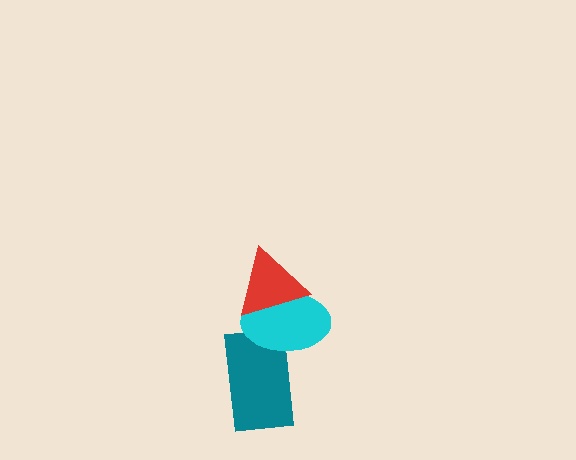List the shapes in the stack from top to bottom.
From top to bottom: the red triangle, the cyan ellipse, the teal rectangle.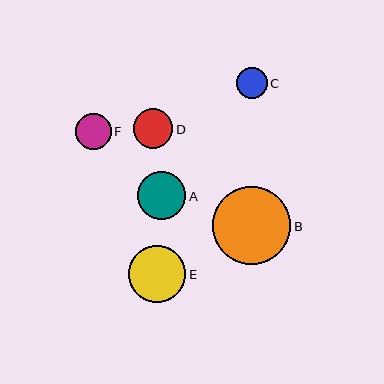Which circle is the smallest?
Circle C is the smallest with a size of approximately 31 pixels.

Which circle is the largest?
Circle B is the largest with a size of approximately 78 pixels.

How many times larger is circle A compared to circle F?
Circle A is approximately 1.4 times the size of circle F.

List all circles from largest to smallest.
From largest to smallest: B, E, A, D, F, C.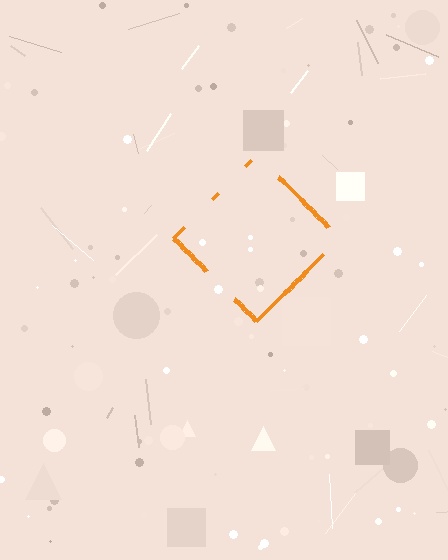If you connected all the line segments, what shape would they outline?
They would outline a diamond.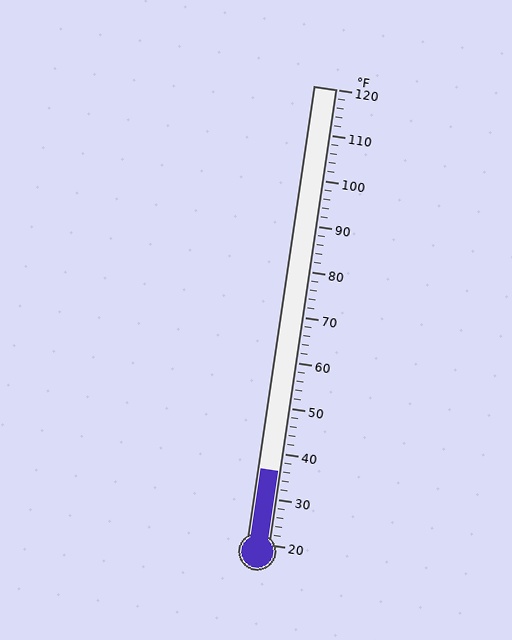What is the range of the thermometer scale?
The thermometer scale ranges from 20°F to 120°F.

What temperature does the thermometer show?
The thermometer shows approximately 36°F.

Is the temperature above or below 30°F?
The temperature is above 30°F.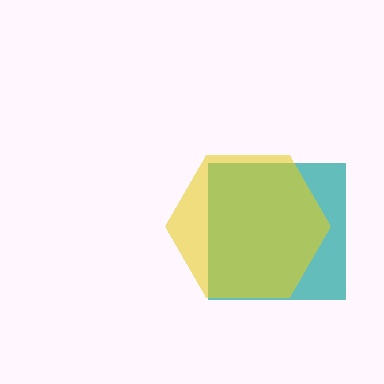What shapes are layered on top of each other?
The layered shapes are: a teal square, a yellow hexagon.